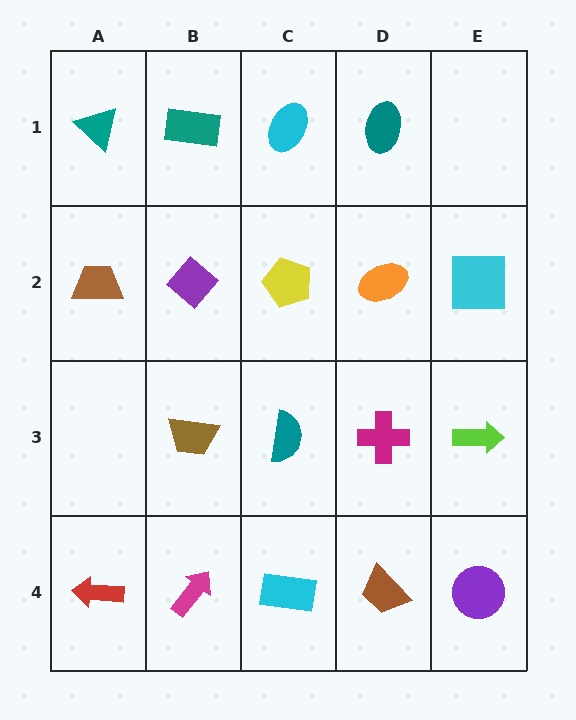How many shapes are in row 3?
4 shapes.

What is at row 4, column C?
A cyan rectangle.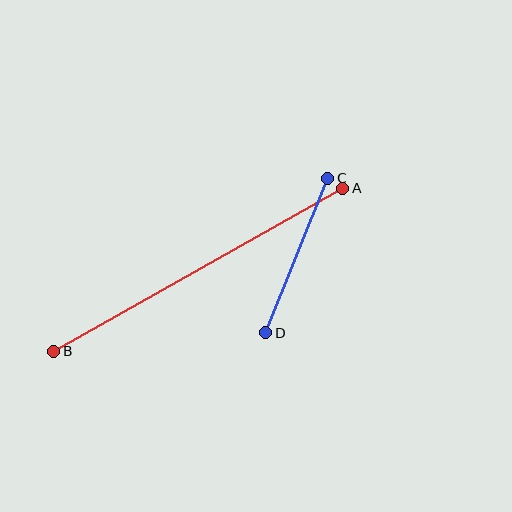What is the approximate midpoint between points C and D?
The midpoint is at approximately (297, 256) pixels.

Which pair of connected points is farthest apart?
Points A and B are farthest apart.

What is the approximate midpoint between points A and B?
The midpoint is at approximately (198, 270) pixels.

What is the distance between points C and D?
The distance is approximately 167 pixels.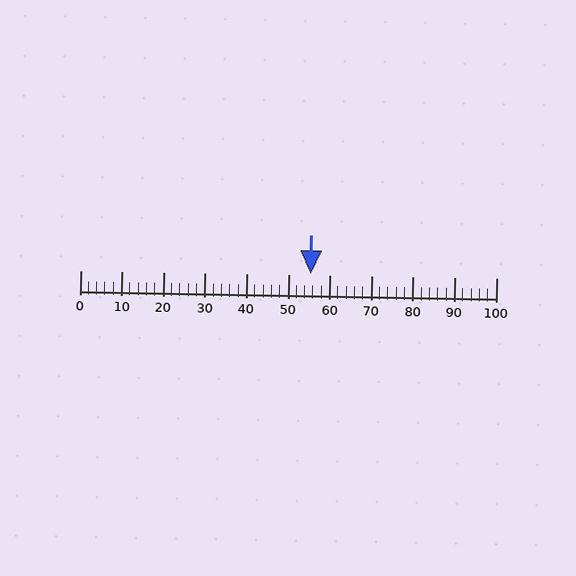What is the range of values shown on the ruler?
The ruler shows values from 0 to 100.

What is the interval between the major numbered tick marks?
The major tick marks are spaced 10 units apart.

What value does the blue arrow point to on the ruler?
The blue arrow points to approximately 55.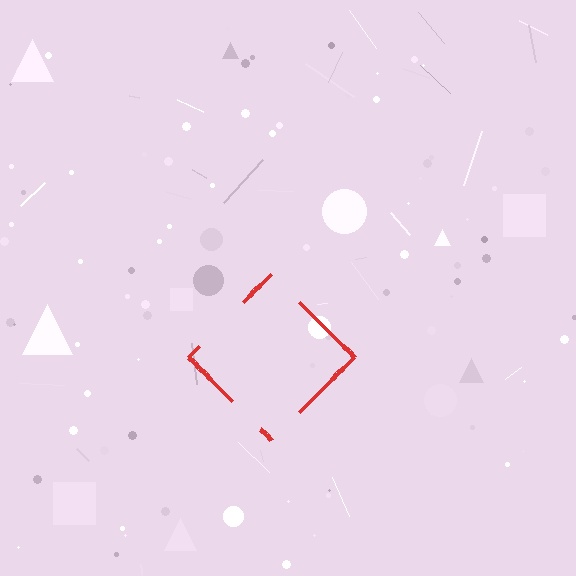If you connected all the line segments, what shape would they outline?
They would outline a diamond.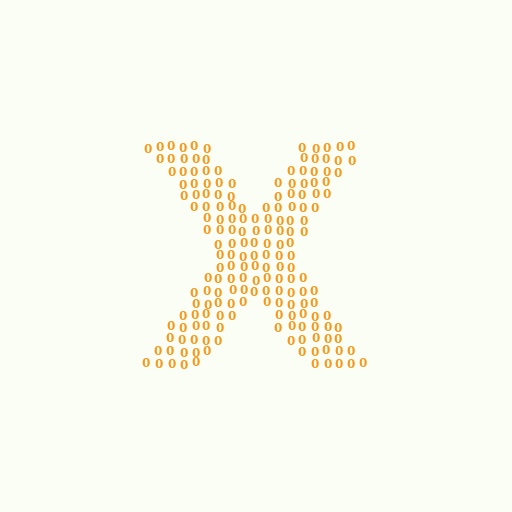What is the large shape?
The large shape is the letter X.